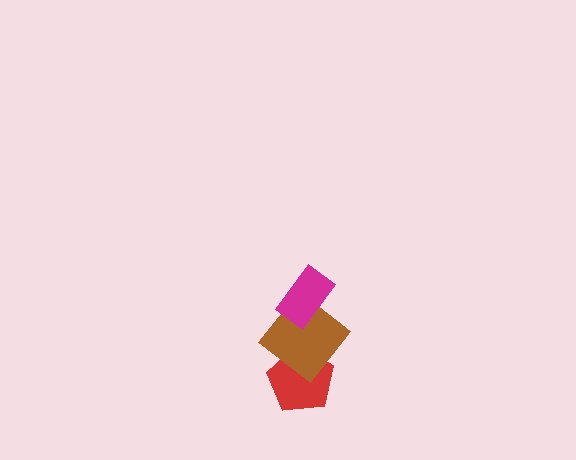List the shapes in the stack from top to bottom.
From top to bottom: the magenta rectangle, the brown diamond, the red pentagon.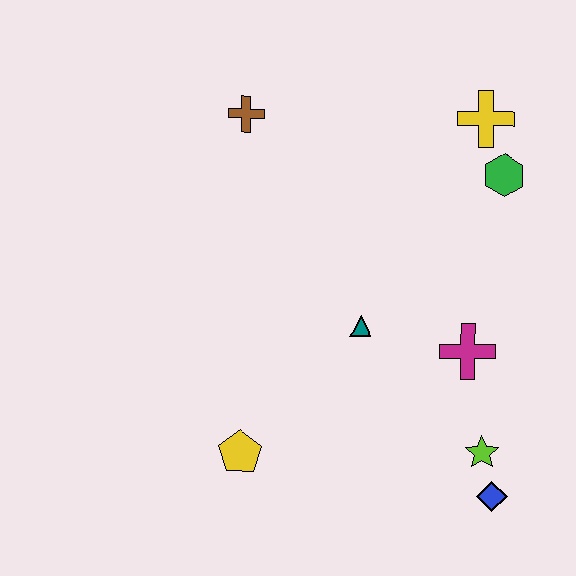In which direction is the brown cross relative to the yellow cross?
The brown cross is to the left of the yellow cross.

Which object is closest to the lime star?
The blue diamond is closest to the lime star.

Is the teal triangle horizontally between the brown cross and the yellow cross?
Yes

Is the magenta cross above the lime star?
Yes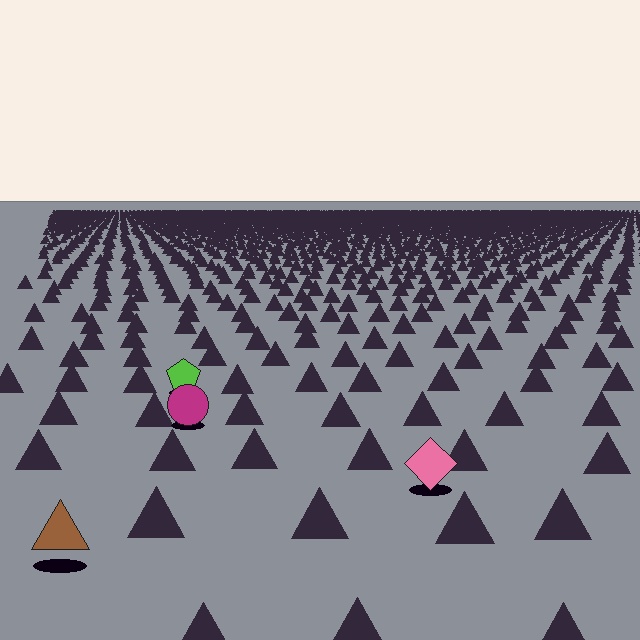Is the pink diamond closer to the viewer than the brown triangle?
No. The brown triangle is closer — you can tell from the texture gradient: the ground texture is coarser near it.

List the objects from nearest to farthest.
From nearest to farthest: the brown triangle, the pink diamond, the magenta circle, the lime pentagon.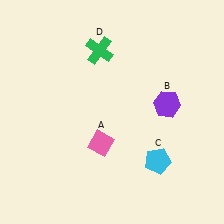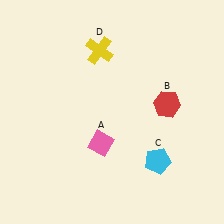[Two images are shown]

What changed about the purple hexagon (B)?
In Image 1, B is purple. In Image 2, it changed to red.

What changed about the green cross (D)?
In Image 1, D is green. In Image 2, it changed to yellow.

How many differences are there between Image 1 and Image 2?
There are 2 differences between the two images.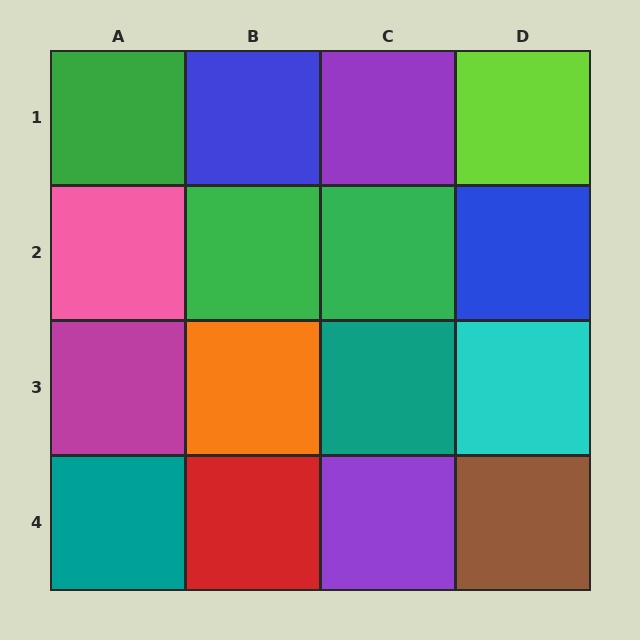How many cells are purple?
2 cells are purple.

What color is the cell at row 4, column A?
Teal.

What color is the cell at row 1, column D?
Lime.